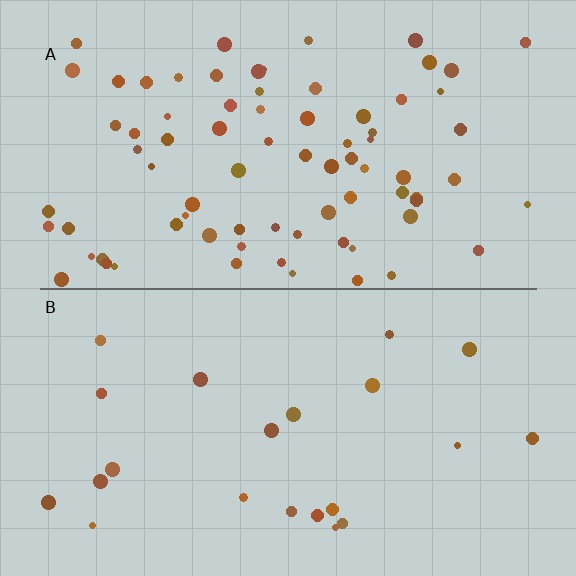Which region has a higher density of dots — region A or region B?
A (the top).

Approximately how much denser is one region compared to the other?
Approximately 3.6× — region A over region B.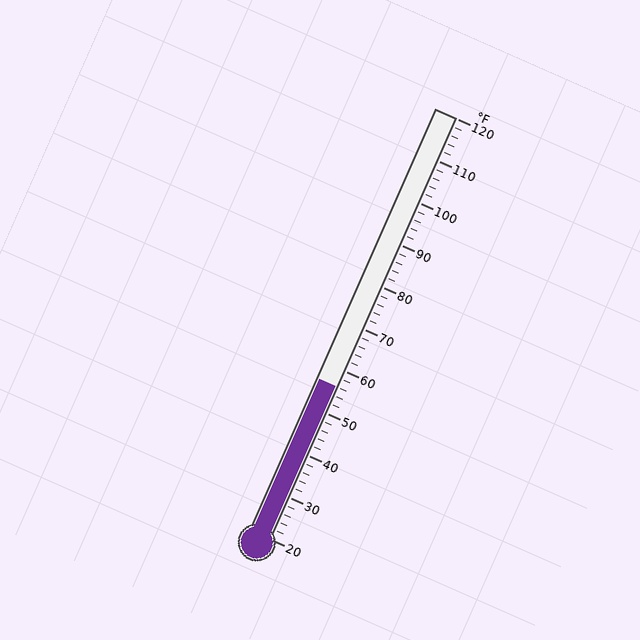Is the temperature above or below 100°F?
The temperature is below 100°F.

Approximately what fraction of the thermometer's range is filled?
The thermometer is filled to approximately 35% of its range.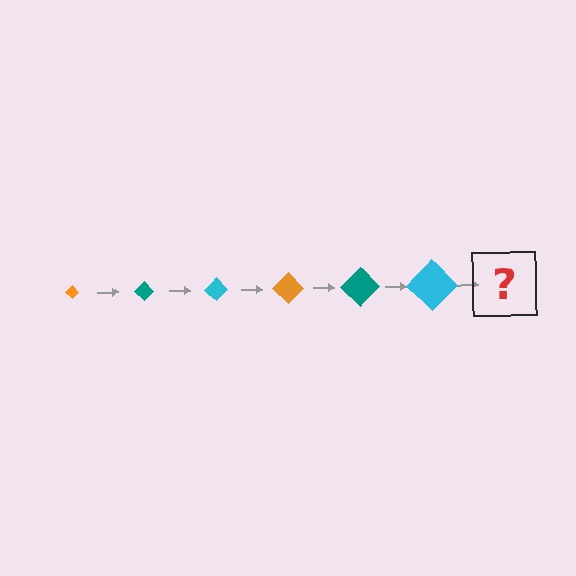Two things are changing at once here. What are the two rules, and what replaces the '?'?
The two rules are that the diamond grows larger each step and the color cycles through orange, teal, and cyan. The '?' should be an orange diamond, larger than the previous one.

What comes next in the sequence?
The next element should be an orange diamond, larger than the previous one.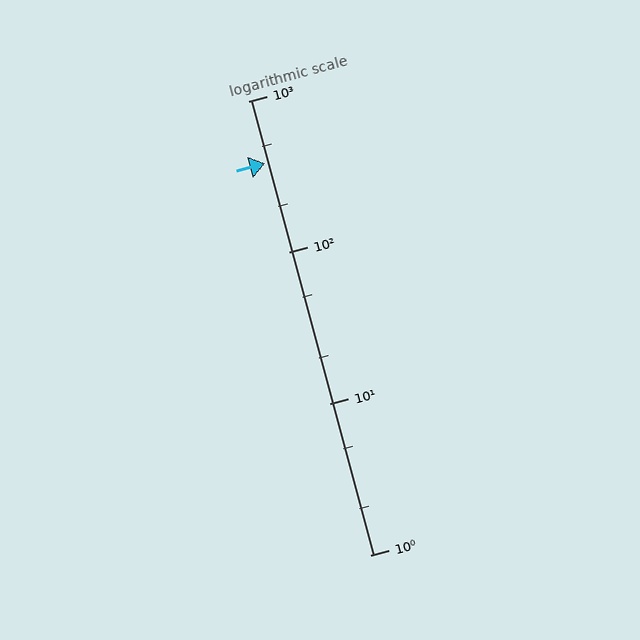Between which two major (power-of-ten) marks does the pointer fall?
The pointer is between 100 and 1000.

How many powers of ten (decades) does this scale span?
The scale spans 3 decades, from 1 to 1000.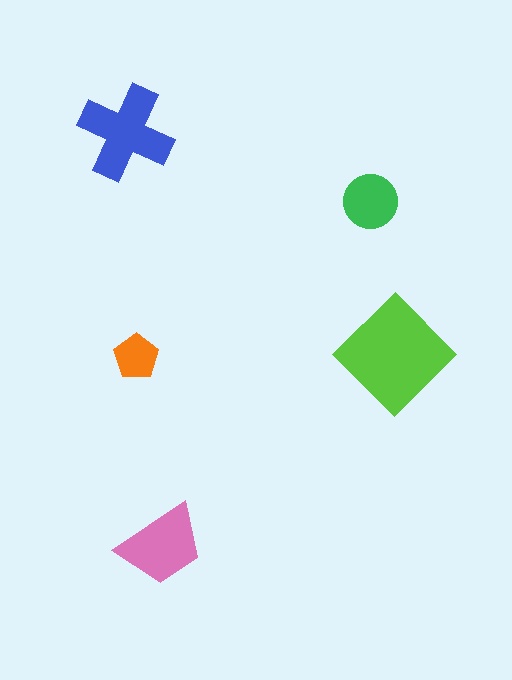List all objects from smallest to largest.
The orange pentagon, the green circle, the pink trapezoid, the blue cross, the lime diamond.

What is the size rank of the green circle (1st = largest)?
4th.